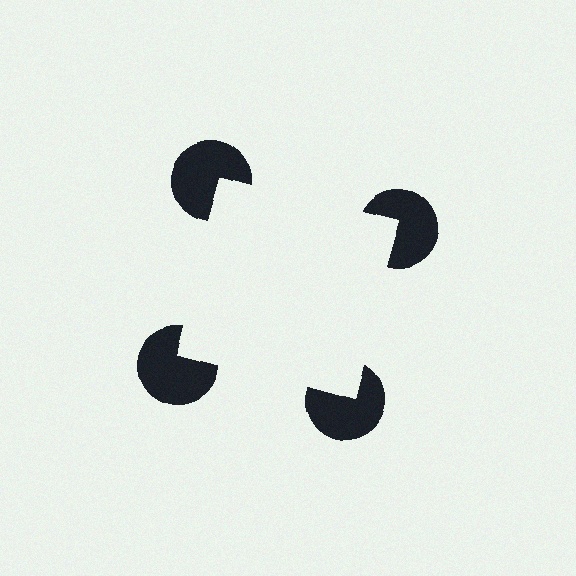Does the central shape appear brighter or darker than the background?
It typically appears slightly brighter than the background, even though no actual brightness change is drawn.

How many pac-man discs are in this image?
There are 4 — one at each vertex of the illusory square.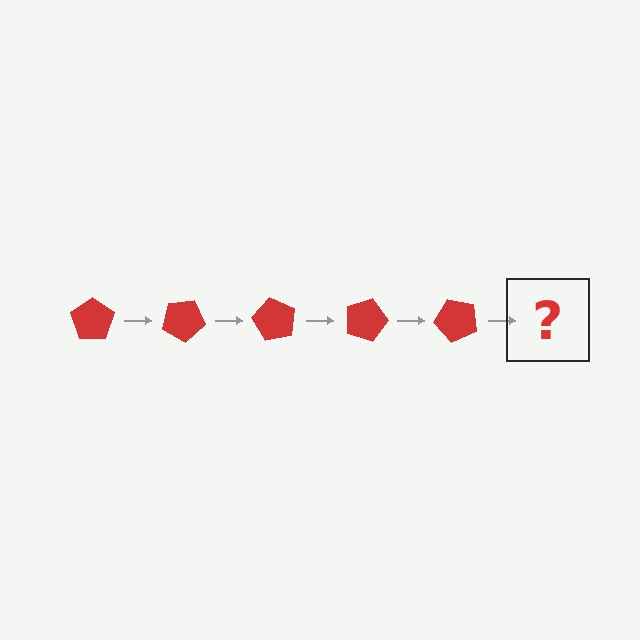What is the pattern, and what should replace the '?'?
The pattern is that the pentagon rotates 30 degrees each step. The '?' should be a red pentagon rotated 150 degrees.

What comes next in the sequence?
The next element should be a red pentagon rotated 150 degrees.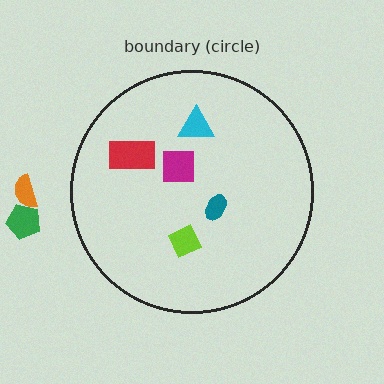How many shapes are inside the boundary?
5 inside, 2 outside.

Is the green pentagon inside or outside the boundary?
Outside.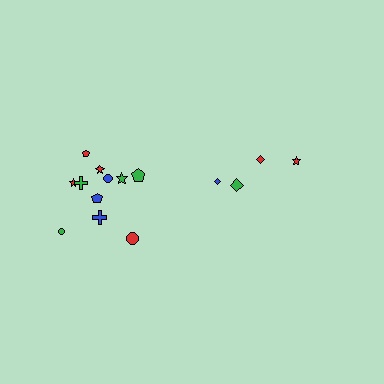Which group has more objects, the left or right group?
The left group.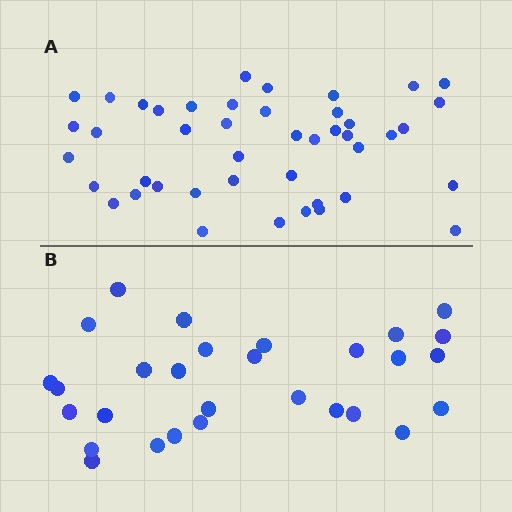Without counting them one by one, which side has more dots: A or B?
Region A (the top region) has more dots.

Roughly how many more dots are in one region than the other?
Region A has approximately 15 more dots than region B.